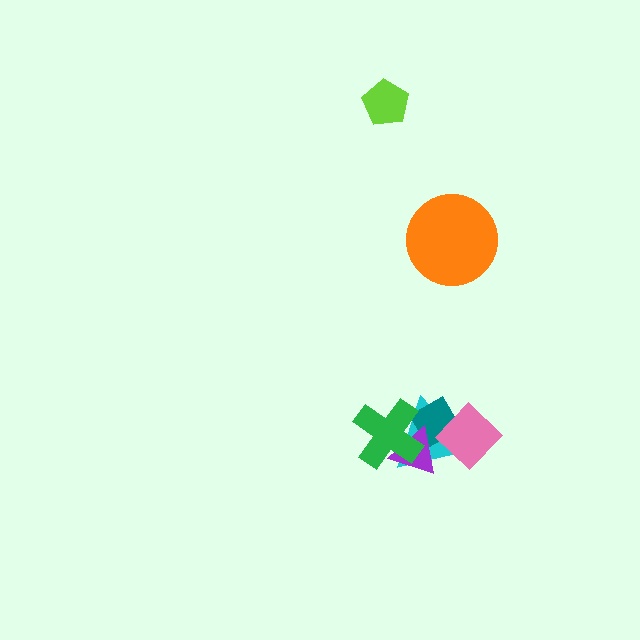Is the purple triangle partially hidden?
Yes, it is partially covered by another shape.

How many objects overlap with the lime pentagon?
0 objects overlap with the lime pentagon.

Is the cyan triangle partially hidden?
Yes, it is partially covered by another shape.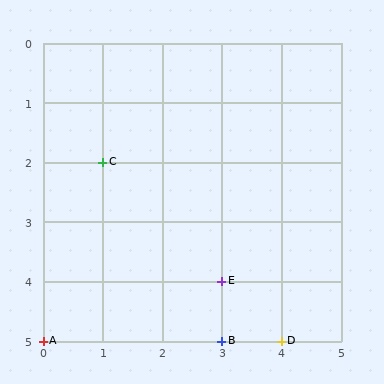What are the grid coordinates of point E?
Point E is at grid coordinates (3, 4).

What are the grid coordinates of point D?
Point D is at grid coordinates (4, 5).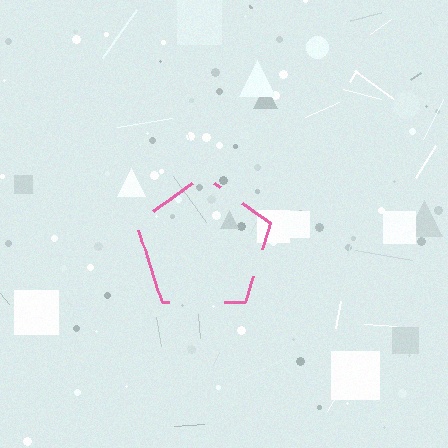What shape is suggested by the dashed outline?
The dashed outline suggests a pentagon.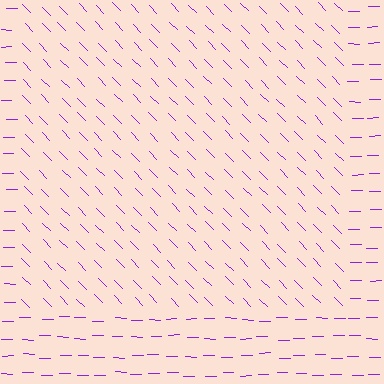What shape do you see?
I see a rectangle.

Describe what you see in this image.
The image is filled with small purple line segments. A rectangle region in the image has lines oriented differently from the surrounding lines, creating a visible texture boundary.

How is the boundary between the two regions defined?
The boundary is defined purely by a change in line orientation (approximately 45 degrees difference). All lines are the same color and thickness.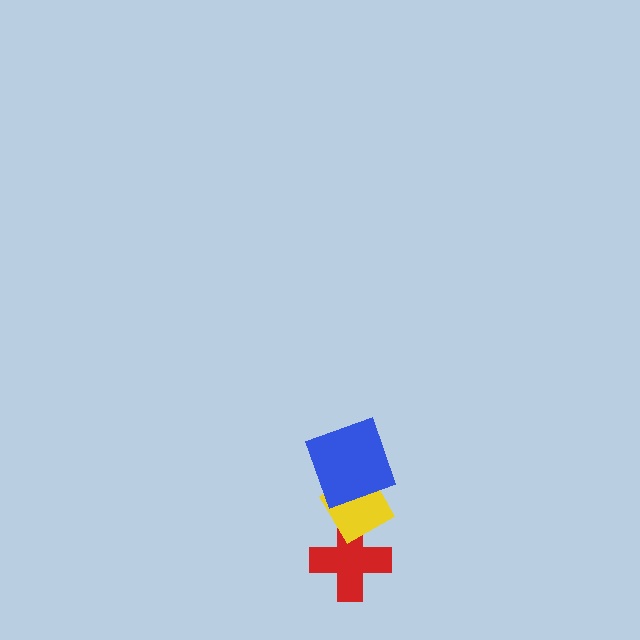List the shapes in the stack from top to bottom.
From top to bottom: the blue square, the yellow diamond, the red cross.